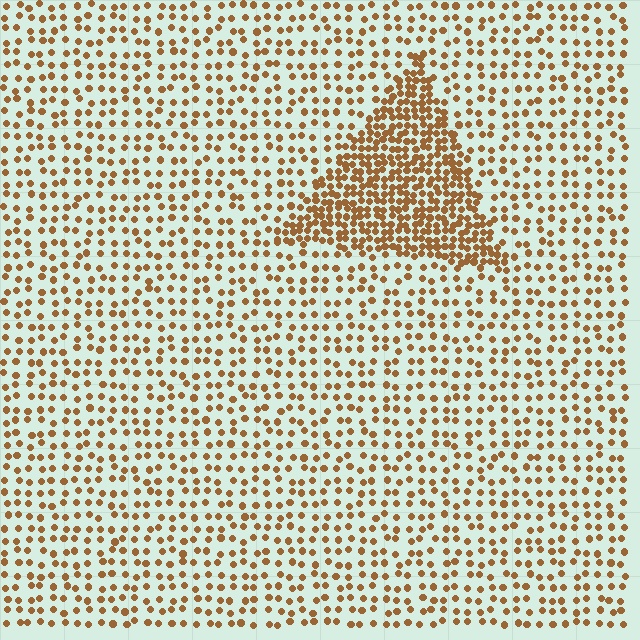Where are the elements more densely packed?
The elements are more densely packed inside the triangle boundary.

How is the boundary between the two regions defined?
The boundary is defined by a change in element density (approximately 2.4x ratio). All elements are the same color, size, and shape.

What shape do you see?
I see a triangle.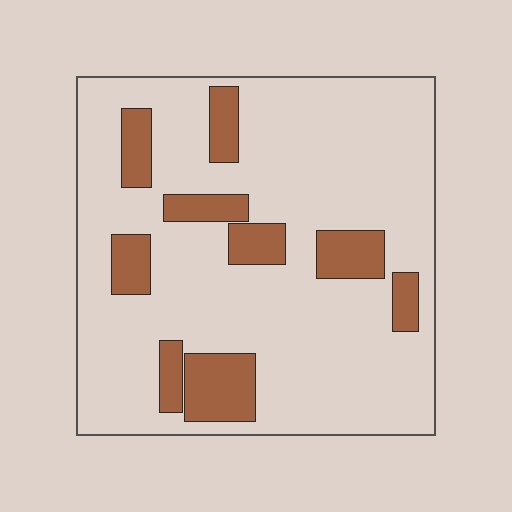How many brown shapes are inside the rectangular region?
9.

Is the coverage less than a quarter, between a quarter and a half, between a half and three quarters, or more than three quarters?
Less than a quarter.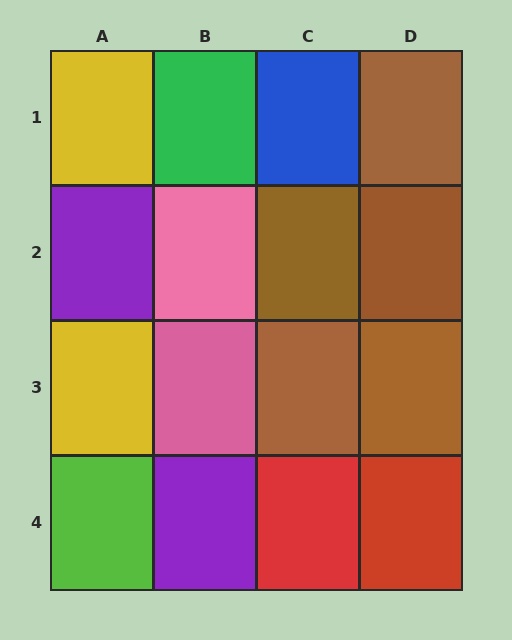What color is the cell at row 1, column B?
Green.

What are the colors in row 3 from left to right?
Yellow, pink, brown, brown.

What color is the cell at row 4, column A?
Lime.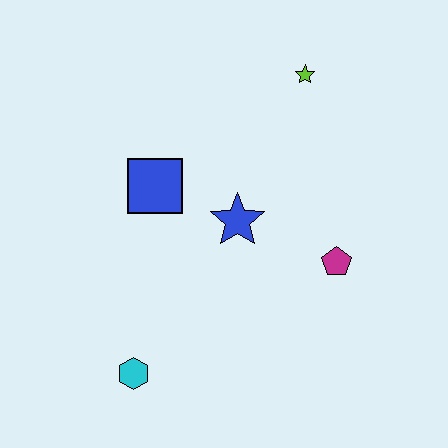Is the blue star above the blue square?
No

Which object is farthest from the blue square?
The magenta pentagon is farthest from the blue square.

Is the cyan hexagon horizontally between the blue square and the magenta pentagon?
No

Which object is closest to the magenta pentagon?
The blue star is closest to the magenta pentagon.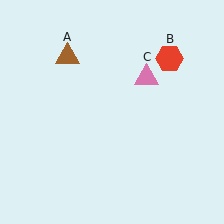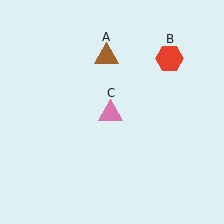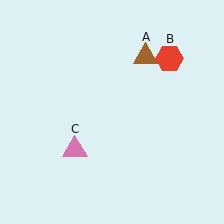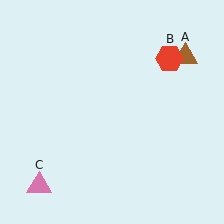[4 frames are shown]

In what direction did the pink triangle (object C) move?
The pink triangle (object C) moved down and to the left.